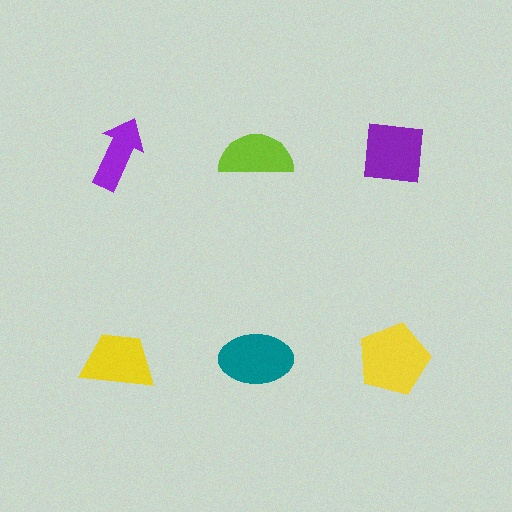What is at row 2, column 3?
A yellow pentagon.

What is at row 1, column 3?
A purple square.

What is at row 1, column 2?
A lime semicircle.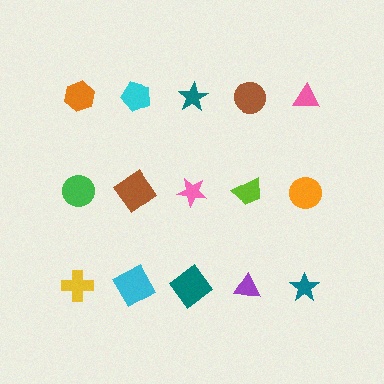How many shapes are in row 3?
5 shapes.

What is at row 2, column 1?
A green circle.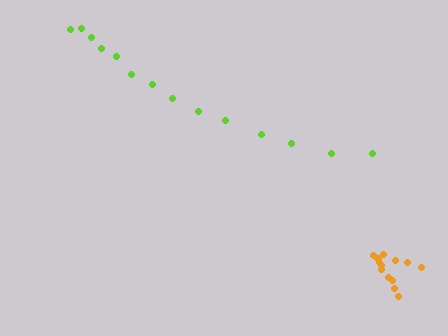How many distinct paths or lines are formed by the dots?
There are 2 distinct paths.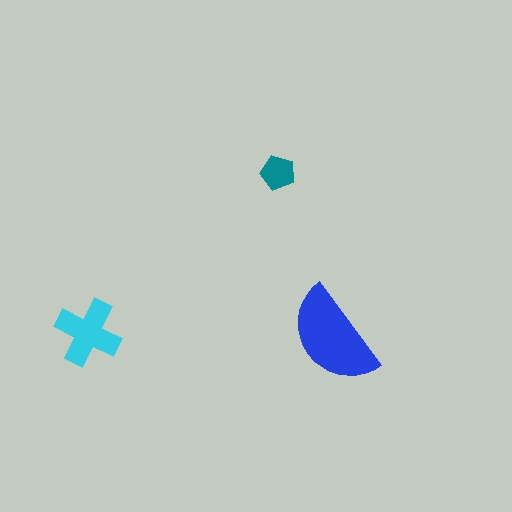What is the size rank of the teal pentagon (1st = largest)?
3rd.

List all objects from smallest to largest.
The teal pentagon, the cyan cross, the blue semicircle.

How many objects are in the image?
There are 3 objects in the image.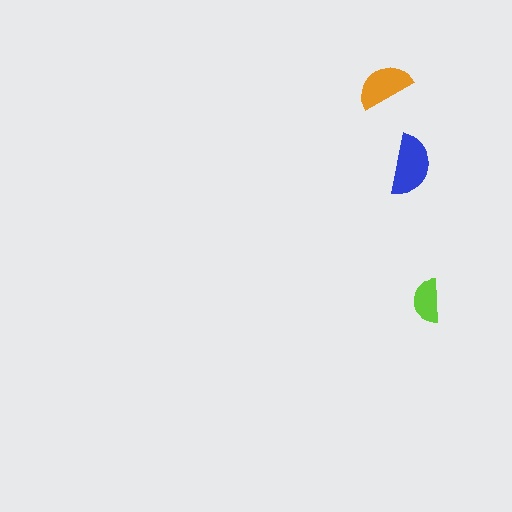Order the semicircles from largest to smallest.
the blue one, the orange one, the lime one.